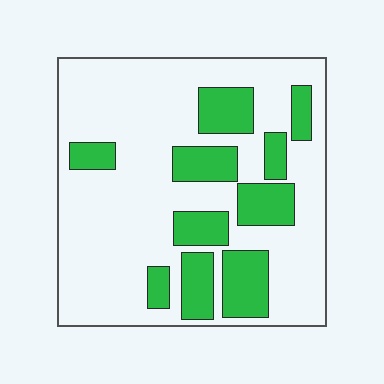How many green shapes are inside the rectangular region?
10.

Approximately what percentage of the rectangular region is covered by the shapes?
Approximately 25%.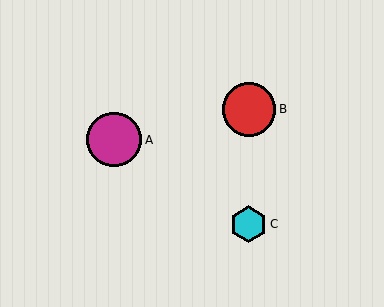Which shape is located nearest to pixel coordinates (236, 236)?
The cyan hexagon (labeled C) at (249, 224) is nearest to that location.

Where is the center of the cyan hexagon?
The center of the cyan hexagon is at (249, 224).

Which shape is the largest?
The magenta circle (labeled A) is the largest.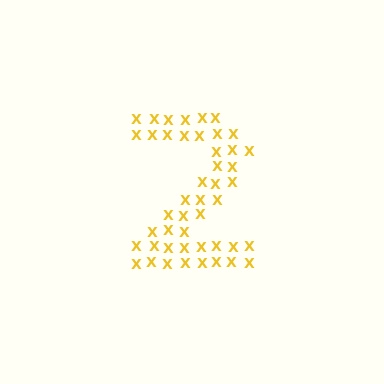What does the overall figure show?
The overall figure shows the digit 2.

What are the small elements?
The small elements are letter X's.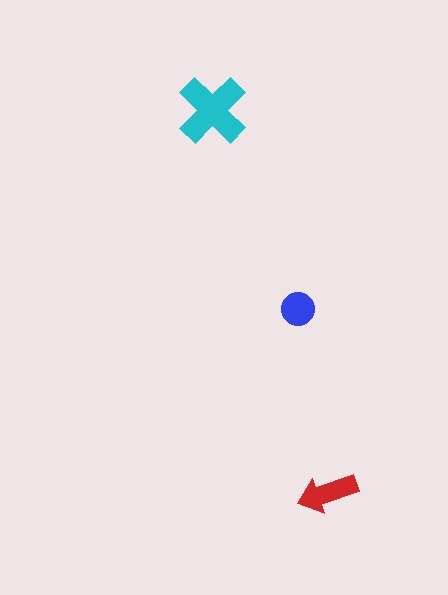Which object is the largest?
The cyan cross.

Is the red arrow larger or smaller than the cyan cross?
Smaller.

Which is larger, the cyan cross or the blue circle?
The cyan cross.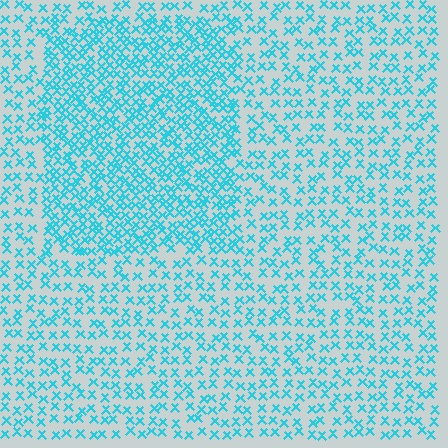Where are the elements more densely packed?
The elements are more densely packed inside the rectangle boundary.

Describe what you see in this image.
The image contains small cyan elements arranged at two different densities. A rectangle-shaped region is visible where the elements are more densely packed than the surrounding area.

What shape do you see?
I see a rectangle.